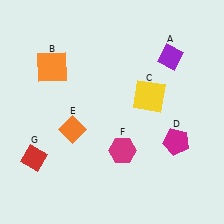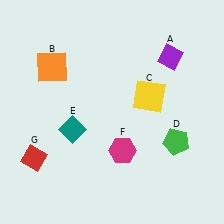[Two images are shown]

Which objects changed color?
D changed from magenta to green. E changed from orange to teal.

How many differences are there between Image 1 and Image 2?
There are 2 differences between the two images.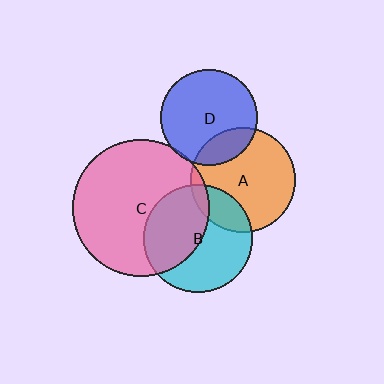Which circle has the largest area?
Circle C (pink).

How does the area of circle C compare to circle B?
Approximately 1.6 times.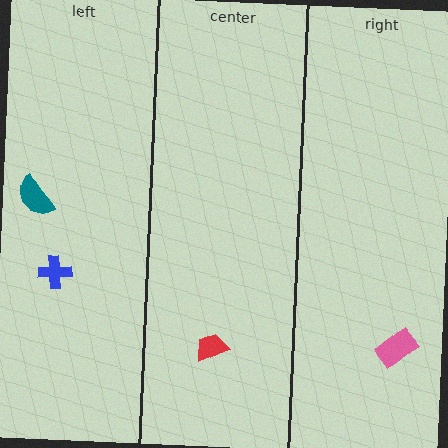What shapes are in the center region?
The red trapezoid.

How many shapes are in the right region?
1.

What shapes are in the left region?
The teal semicircle, the blue cross.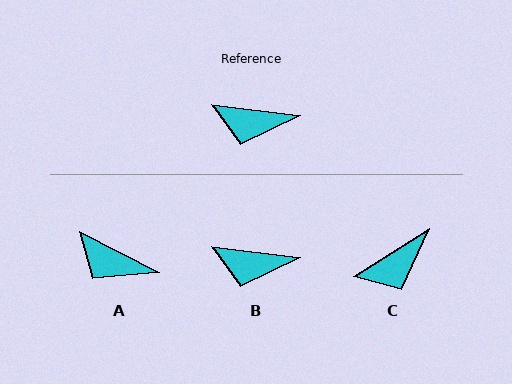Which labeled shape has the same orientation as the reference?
B.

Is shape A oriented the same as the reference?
No, it is off by about 21 degrees.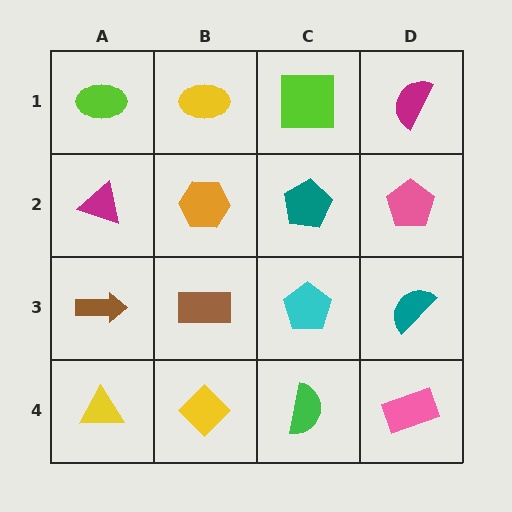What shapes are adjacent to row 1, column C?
A teal pentagon (row 2, column C), a yellow ellipse (row 1, column B), a magenta semicircle (row 1, column D).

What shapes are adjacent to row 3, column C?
A teal pentagon (row 2, column C), a green semicircle (row 4, column C), a brown rectangle (row 3, column B), a teal semicircle (row 3, column D).